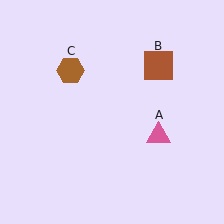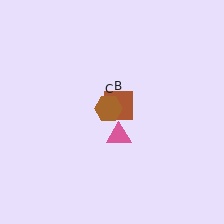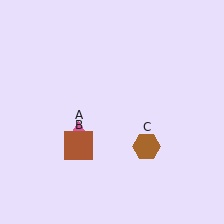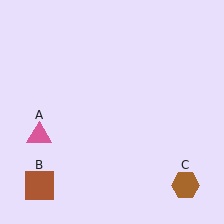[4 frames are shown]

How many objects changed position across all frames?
3 objects changed position: pink triangle (object A), brown square (object B), brown hexagon (object C).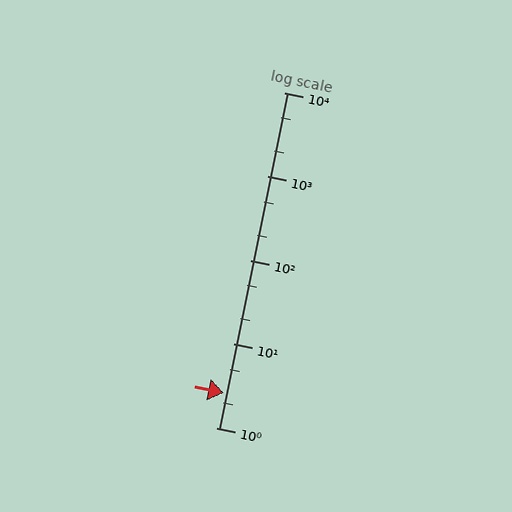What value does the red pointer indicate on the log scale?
The pointer indicates approximately 2.6.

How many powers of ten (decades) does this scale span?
The scale spans 4 decades, from 1 to 10000.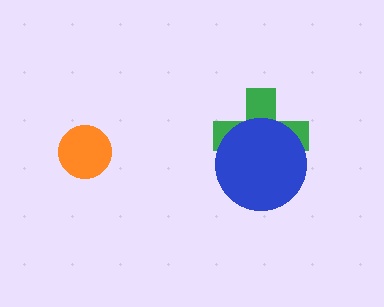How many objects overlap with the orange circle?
0 objects overlap with the orange circle.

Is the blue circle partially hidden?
No, no other shape covers it.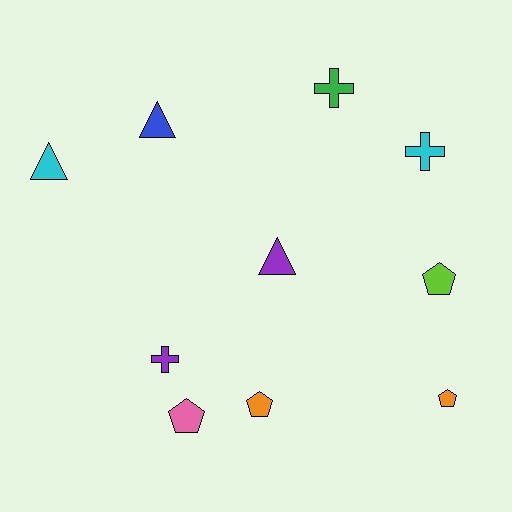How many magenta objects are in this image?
There are no magenta objects.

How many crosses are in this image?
There are 3 crosses.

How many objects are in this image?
There are 10 objects.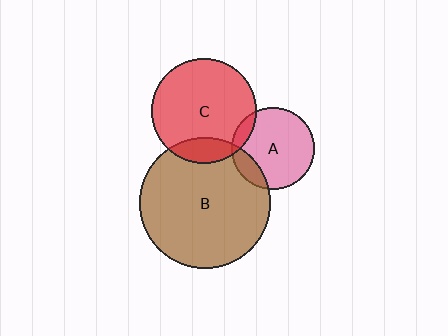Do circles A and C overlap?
Yes.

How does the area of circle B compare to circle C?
Approximately 1.6 times.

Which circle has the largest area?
Circle B (brown).